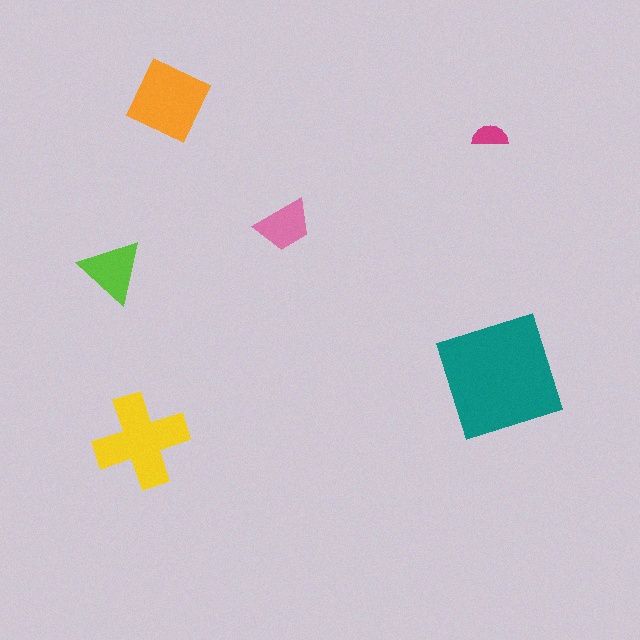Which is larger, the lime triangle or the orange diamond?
The orange diamond.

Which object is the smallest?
The magenta semicircle.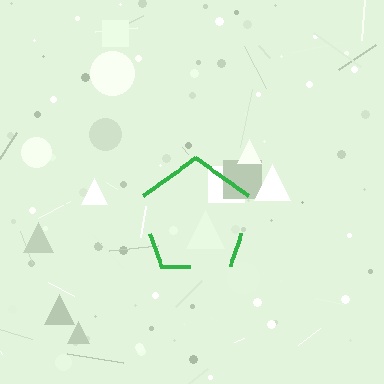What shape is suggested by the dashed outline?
The dashed outline suggests a pentagon.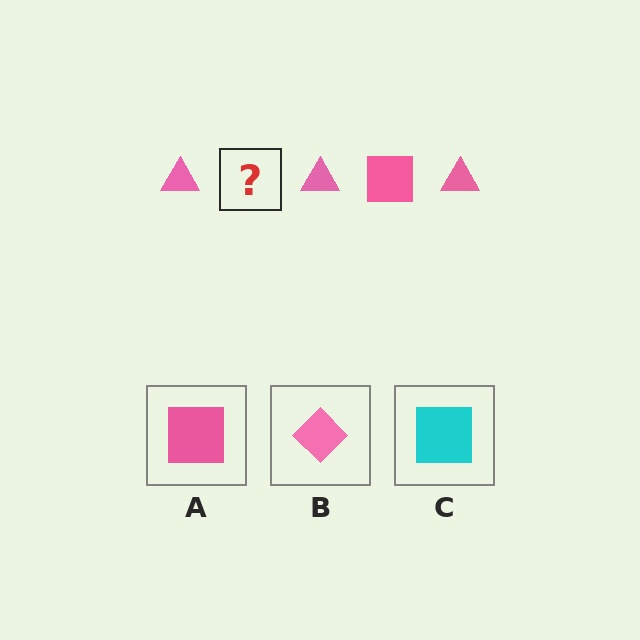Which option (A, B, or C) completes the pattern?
A.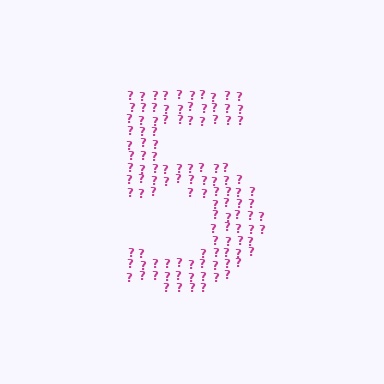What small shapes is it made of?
It is made of small question marks.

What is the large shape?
The large shape is the digit 5.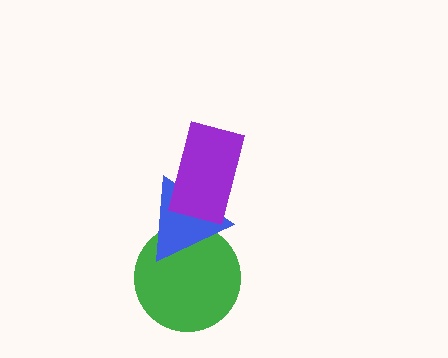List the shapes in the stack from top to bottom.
From top to bottom: the purple rectangle, the blue triangle, the green circle.